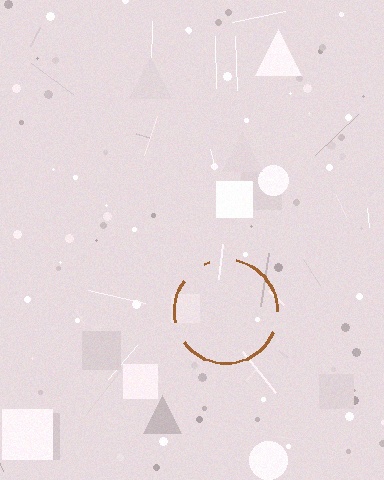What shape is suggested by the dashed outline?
The dashed outline suggests a circle.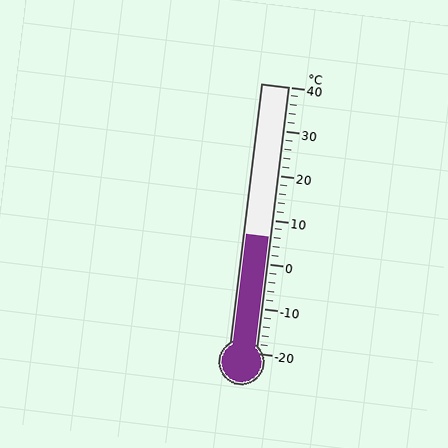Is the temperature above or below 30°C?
The temperature is below 30°C.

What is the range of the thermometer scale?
The thermometer scale ranges from -20°C to 40°C.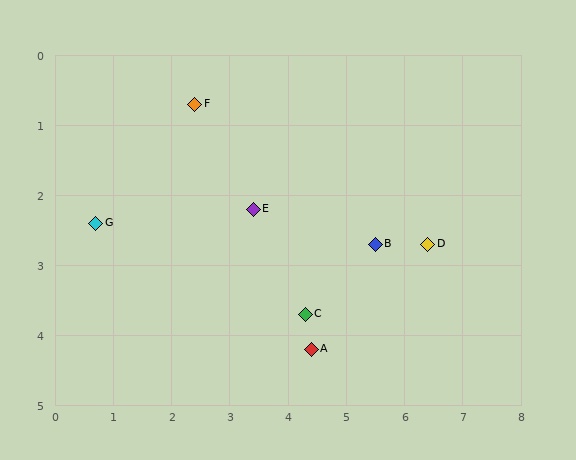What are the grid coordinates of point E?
Point E is at approximately (3.4, 2.2).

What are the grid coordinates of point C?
Point C is at approximately (4.3, 3.7).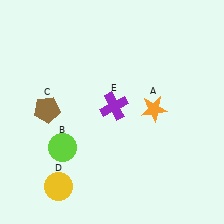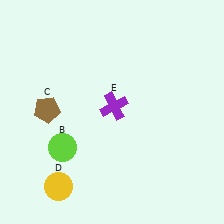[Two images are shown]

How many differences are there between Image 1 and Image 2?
There is 1 difference between the two images.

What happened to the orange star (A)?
The orange star (A) was removed in Image 2. It was in the top-right area of Image 1.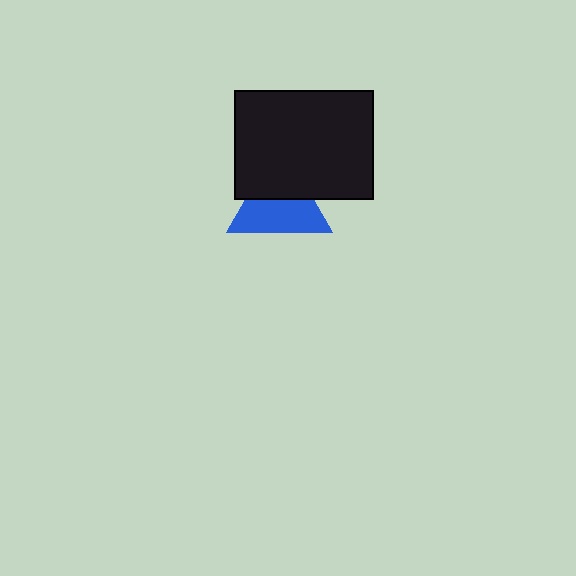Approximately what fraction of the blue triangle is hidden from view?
Roughly 41% of the blue triangle is hidden behind the black rectangle.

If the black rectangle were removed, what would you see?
You would see the complete blue triangle.